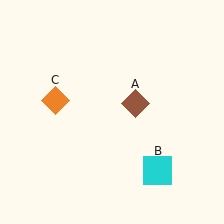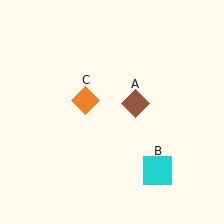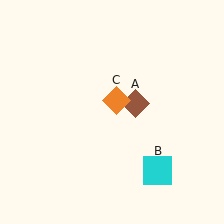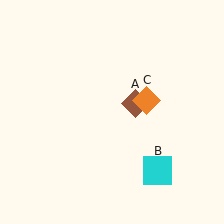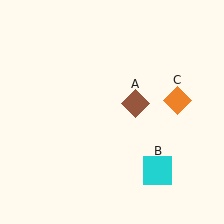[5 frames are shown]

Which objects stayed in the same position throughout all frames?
Brown diamond (object A) and cyan square (object B) remained stationary.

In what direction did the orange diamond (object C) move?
The orange diamond (object C) moved right.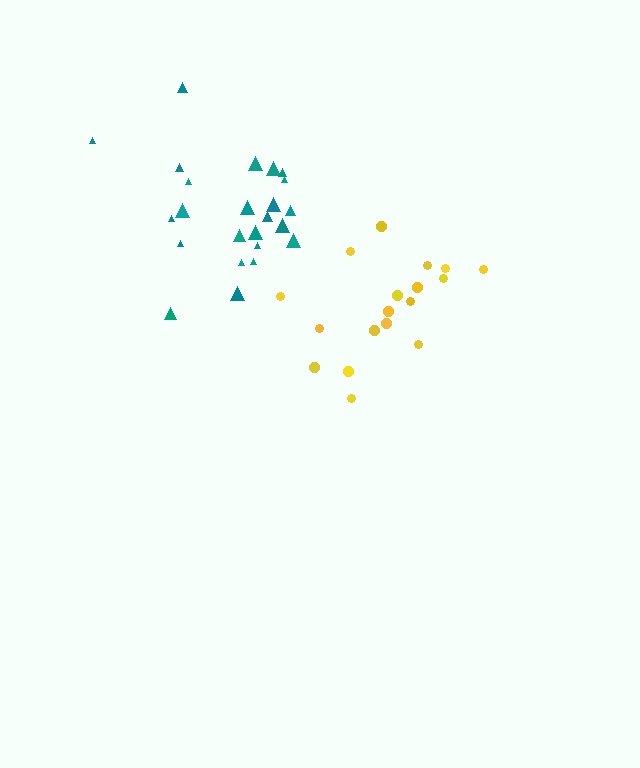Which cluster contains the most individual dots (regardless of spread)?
Teal (24).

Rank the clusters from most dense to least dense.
yellow, teal.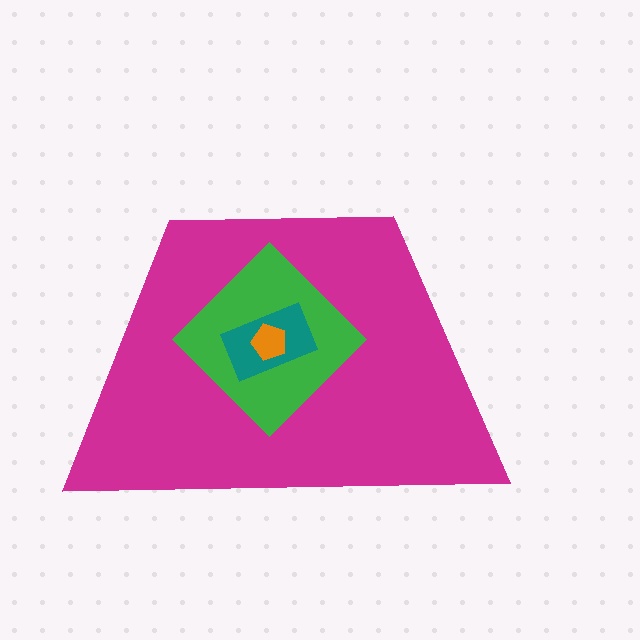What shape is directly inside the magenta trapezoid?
The green diamond.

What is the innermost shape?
The orange pentagon.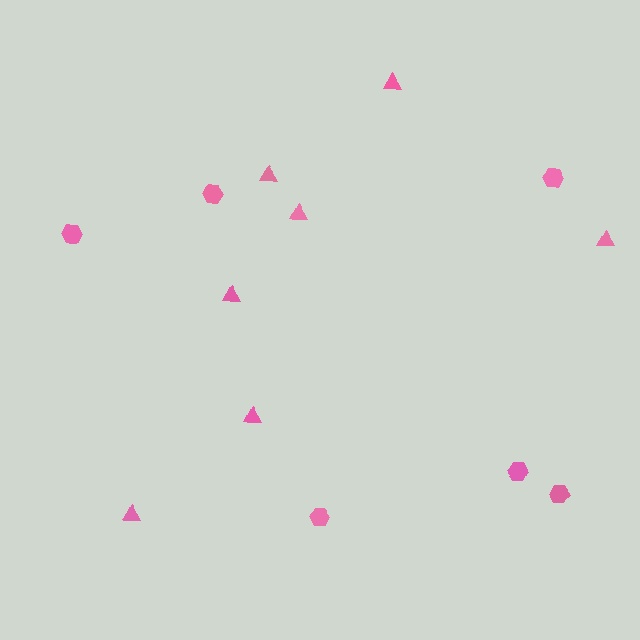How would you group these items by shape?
There are 2 groups: one group of triangles (7) and one group of hexagons (6).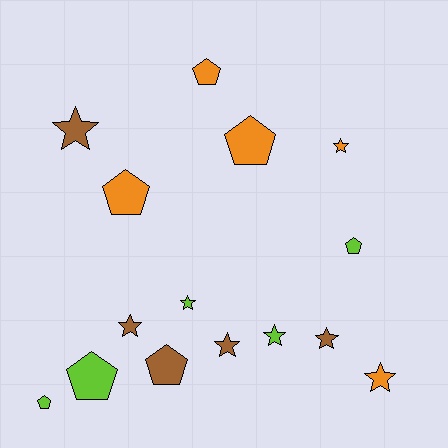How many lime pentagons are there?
There are 3 lime pentagons.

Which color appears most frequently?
Lime, with 5 objects.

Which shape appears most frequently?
Star, with 8 objects.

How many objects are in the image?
There are 15 objects.